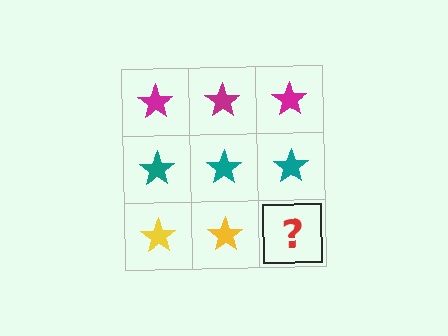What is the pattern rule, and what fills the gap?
The rule is that each row has a consistent color. The gap should be filled with a yellow star.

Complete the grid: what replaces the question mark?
The question mark should be replaced with a yellow star.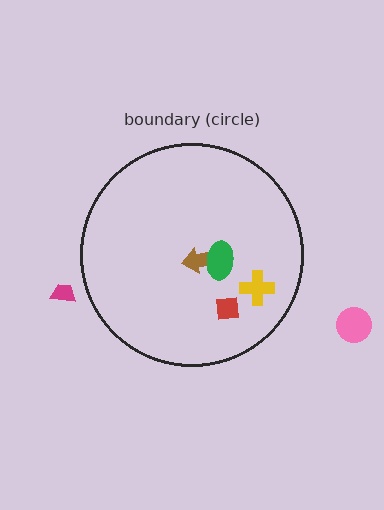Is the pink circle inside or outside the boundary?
Outside.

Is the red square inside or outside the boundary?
Inside.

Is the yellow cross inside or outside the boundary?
Inside.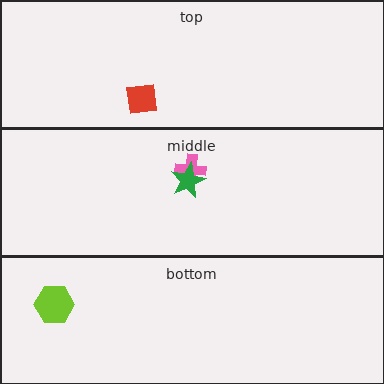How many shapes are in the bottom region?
1.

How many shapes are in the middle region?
2.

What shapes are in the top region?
The red square.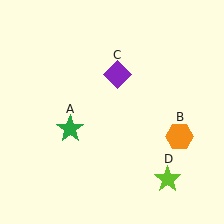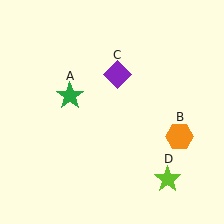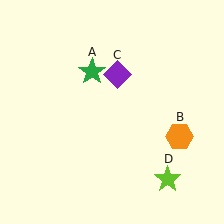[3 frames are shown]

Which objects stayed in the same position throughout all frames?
Orange hexagon (object B) and purple diamond (object C) and lime star (object D) remained stationary.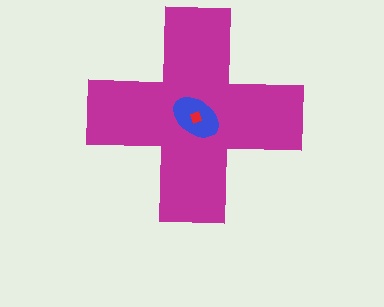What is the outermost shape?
The magenta cross.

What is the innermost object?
The red diamond.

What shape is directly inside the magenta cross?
The blue ellipse.